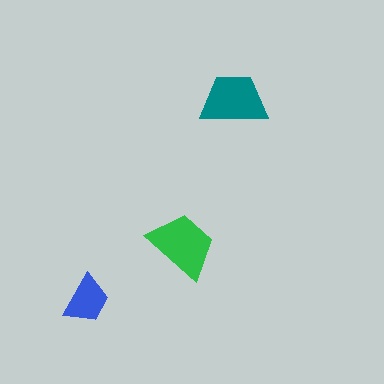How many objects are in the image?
There are 3 objects in the image.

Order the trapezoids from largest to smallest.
the green one, the teal one, the blue one.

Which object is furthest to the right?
The teal trapezoid is rightmost.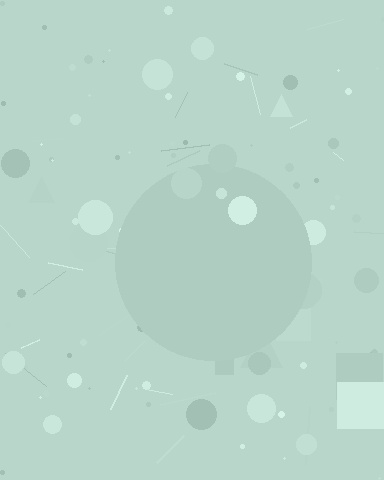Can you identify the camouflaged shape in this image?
The camouflaged shape is a circle.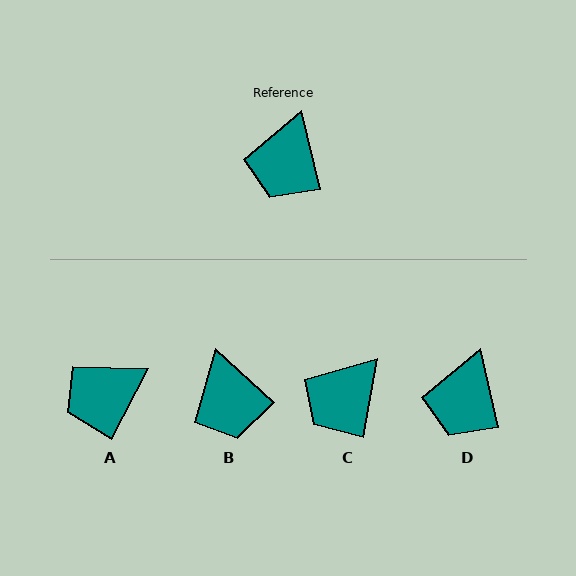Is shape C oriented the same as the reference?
No, it is off by about 24 degrees.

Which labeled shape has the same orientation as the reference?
D.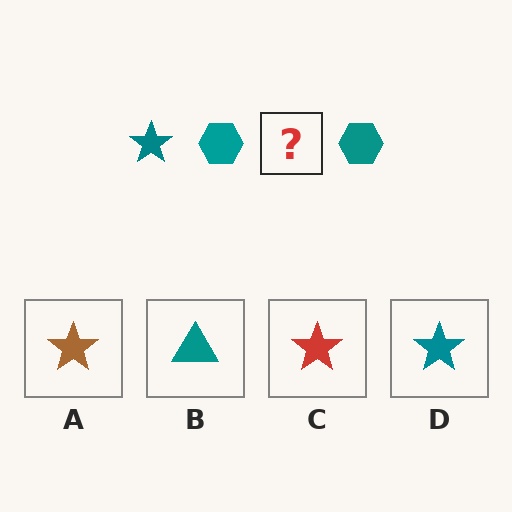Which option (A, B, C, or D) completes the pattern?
D.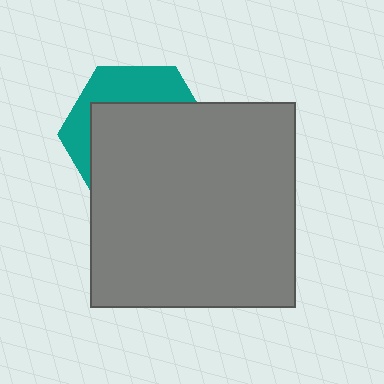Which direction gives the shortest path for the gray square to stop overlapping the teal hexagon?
Moving down gives the shortest separation.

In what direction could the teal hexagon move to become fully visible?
The teal hexagon could move up. That would shift it out from behind the gray square entirely.